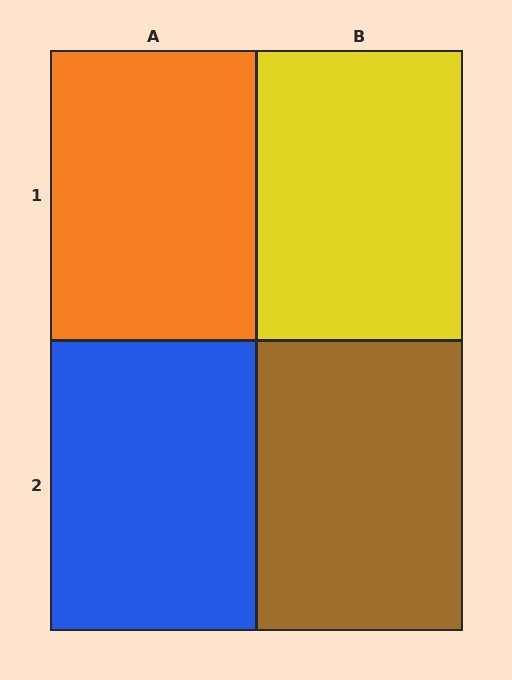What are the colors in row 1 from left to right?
Orange, yellow.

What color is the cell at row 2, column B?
Brown.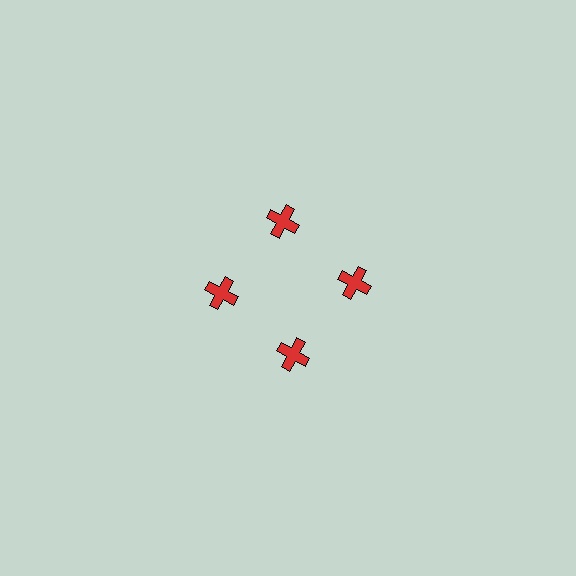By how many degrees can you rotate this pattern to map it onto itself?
The pattern maps onto itself every 90 degrees of rotation.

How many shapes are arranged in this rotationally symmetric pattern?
There are 4 shapes, arranged in 4 groups of 1.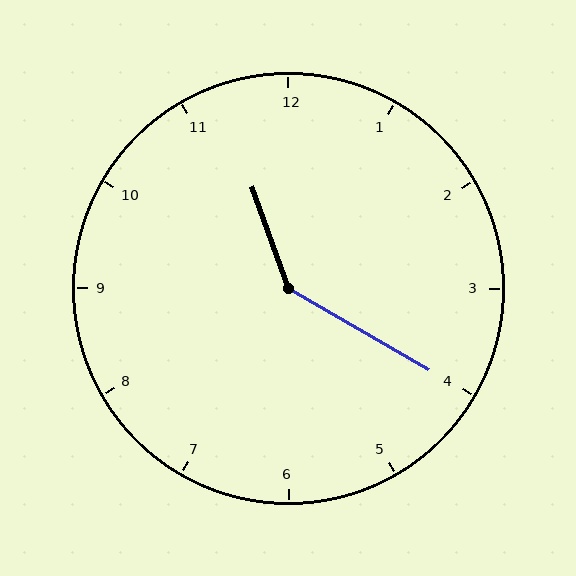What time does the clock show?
11:20.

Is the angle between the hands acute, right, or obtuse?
It is obtuse.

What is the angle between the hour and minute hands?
Approximately 140 degrees.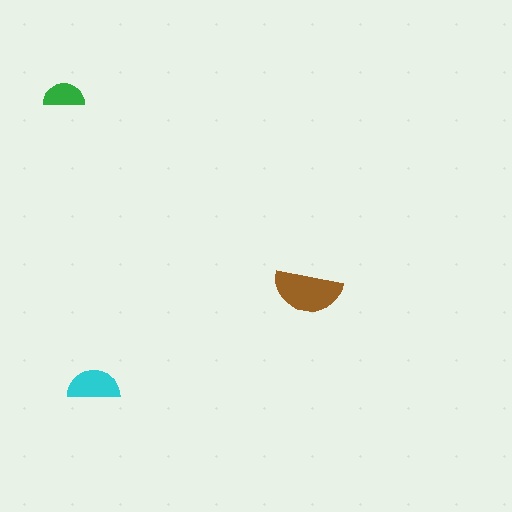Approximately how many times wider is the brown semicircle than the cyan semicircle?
About 1.5 times wider.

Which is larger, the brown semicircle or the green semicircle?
The brown one.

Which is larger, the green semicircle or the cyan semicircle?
The cyan one.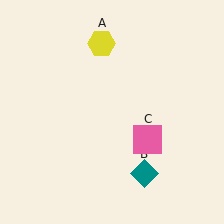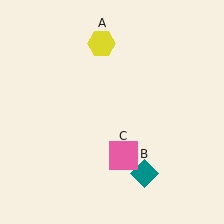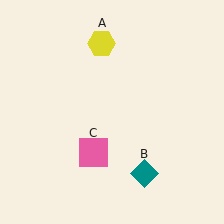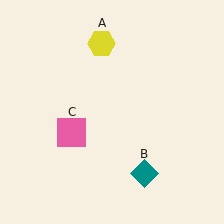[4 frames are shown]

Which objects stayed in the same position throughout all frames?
Yellow hexagon (object A) and teal diamond (object B) remained stationary.